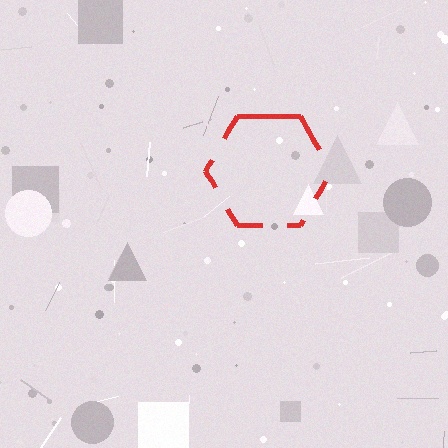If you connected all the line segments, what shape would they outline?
They would outline a hexagon.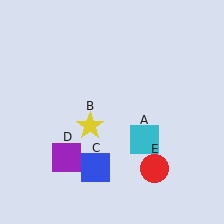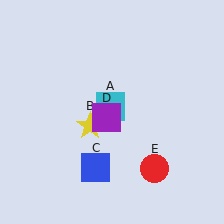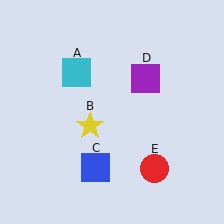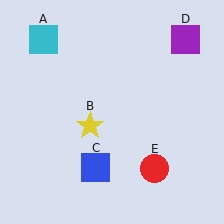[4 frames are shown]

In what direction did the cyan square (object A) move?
The cyan square (object A) moved up and to the left.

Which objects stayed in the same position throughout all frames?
Yellow star (object B) and blue square (object C) and red circle (object E) remained stationary.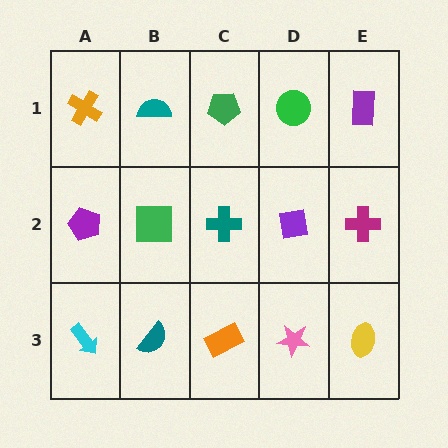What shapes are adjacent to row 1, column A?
A purple pentagon (row 2, column A), a teal semicircle (row 1, column B).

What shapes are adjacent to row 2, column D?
A green circle (row 1, column D), a pink star (row 3, column D), a teal cross (row 2, column C), a magenta cross (row 2, column E).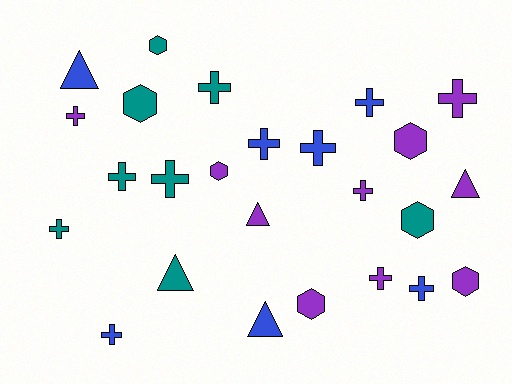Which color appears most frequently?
Purple, with 10 objects.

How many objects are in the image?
There are 25 objects.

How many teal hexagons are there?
There are 3 teal hexagons.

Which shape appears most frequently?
Cross, with 13 objects.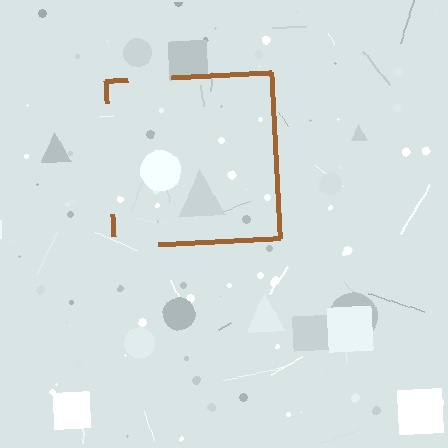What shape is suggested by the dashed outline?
The dashed outline suggests a square.